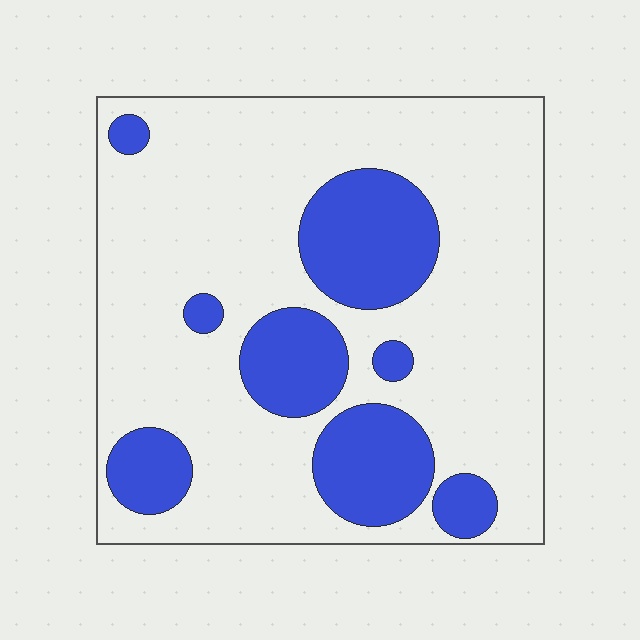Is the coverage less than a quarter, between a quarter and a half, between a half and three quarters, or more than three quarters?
Between a quarter and a half.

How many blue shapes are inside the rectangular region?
8.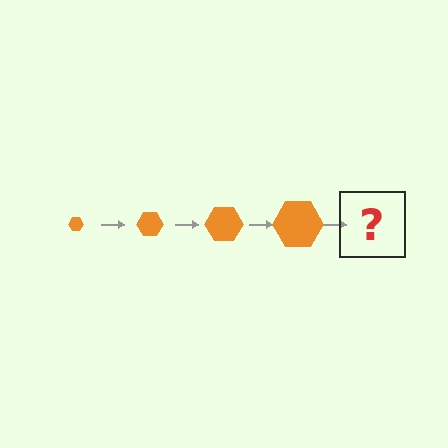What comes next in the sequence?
The next element should be an orange hexagon, larger than the previous one.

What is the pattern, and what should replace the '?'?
The pattern is that the hexagon gets progressively larger each step. The '?' should be an orange hexagon, larger than the previous one.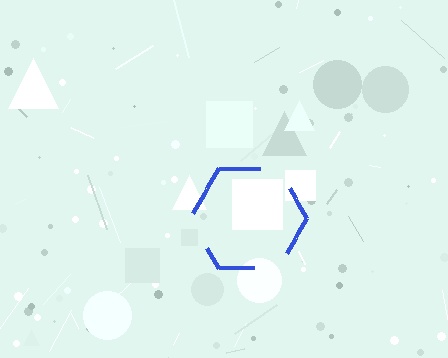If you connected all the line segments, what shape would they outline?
They would outline a hexagon.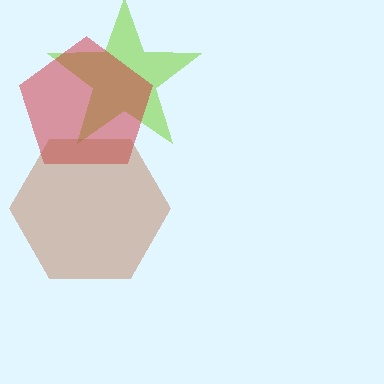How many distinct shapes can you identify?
There are 3 distinct shapes: a lime star, a red pentagon, a brown hexagon.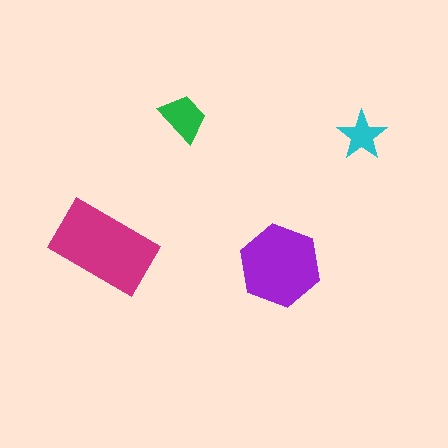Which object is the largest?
The magenta rectangle.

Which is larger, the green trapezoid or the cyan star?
The green trapezoid.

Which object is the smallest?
The cyan star.